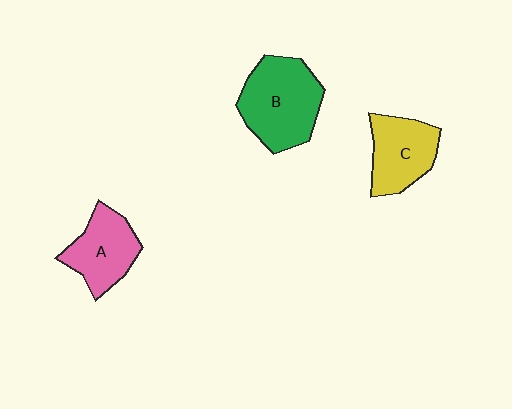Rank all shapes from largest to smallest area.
From largest to smallest: B (green), C (yellow), A (pink).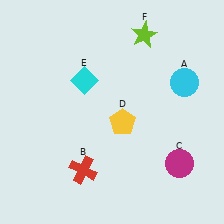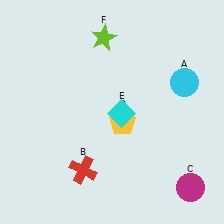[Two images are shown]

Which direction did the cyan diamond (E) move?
The cyan diamond (E) moved right.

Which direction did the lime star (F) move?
The lime star (F) moved left.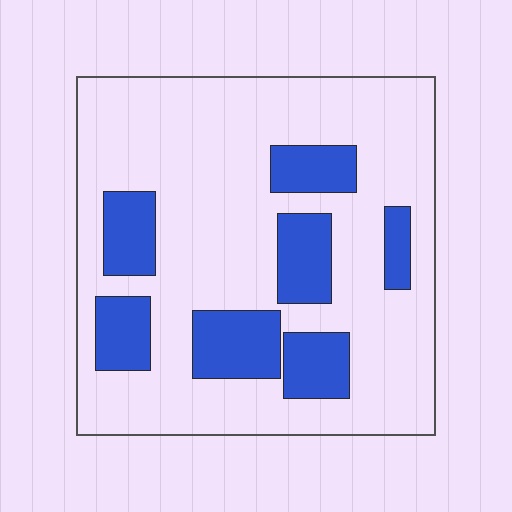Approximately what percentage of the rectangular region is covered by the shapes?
Approximately 25%.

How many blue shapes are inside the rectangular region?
7.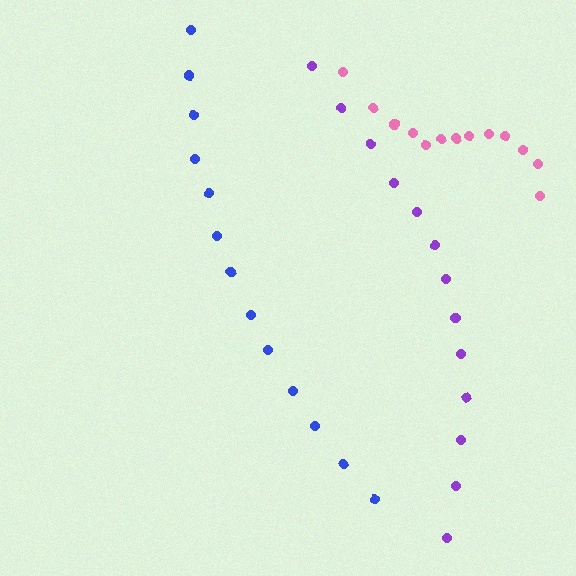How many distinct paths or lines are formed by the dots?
There are 3 distinct paths.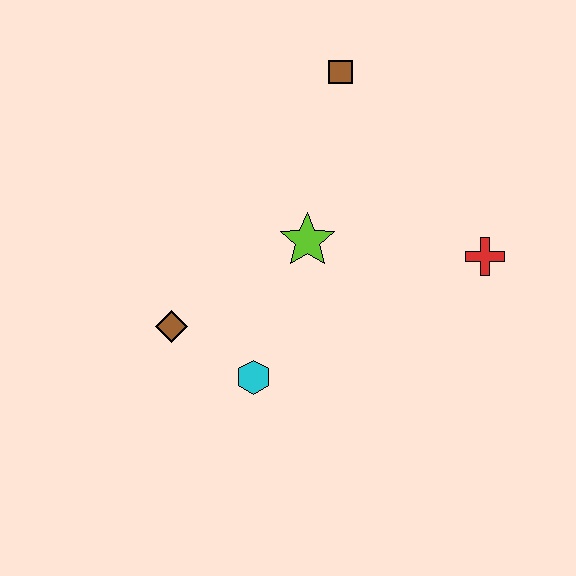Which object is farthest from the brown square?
The cyan hexagon is farthest from the brown square.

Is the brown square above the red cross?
Yes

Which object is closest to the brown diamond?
The cyan hexagon is closest to the brown diamond.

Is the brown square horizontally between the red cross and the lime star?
Yes